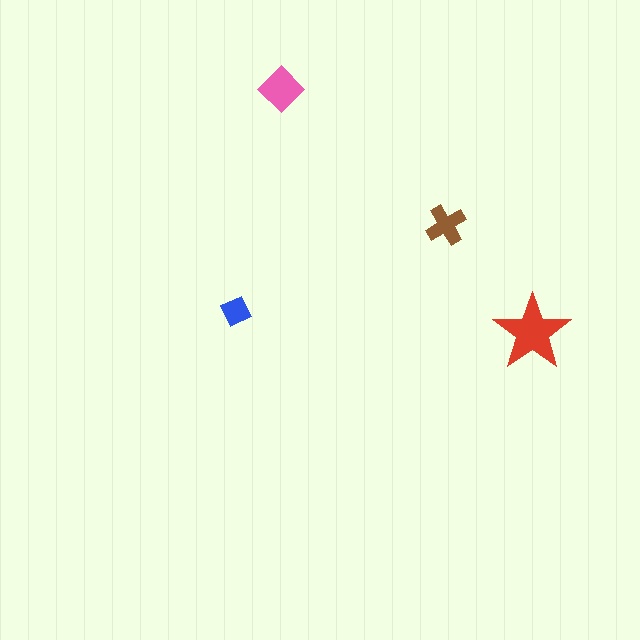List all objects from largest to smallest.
The red star, the pink diamond, the brown cross, the blue diamond.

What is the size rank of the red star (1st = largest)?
1st.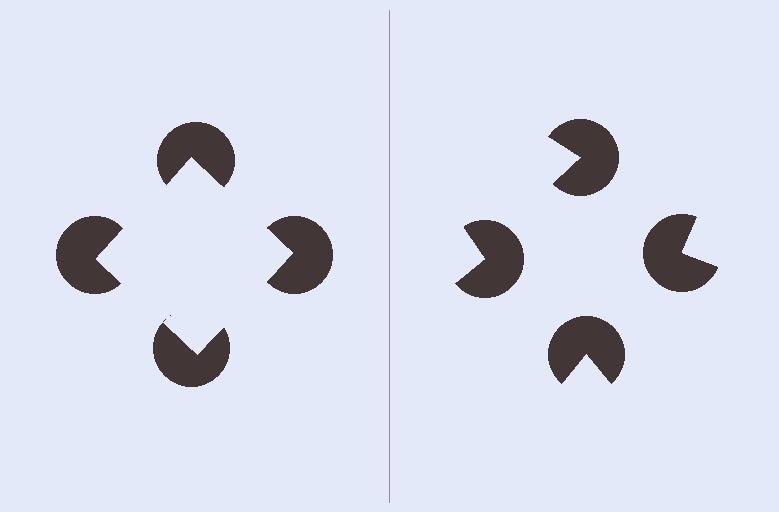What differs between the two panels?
The pac-man discs are positioned identically on both sides; only the wedge orientations differ. On the left they align to a square; on the right they are misaligned.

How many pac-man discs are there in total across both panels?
8 — 4 on each side.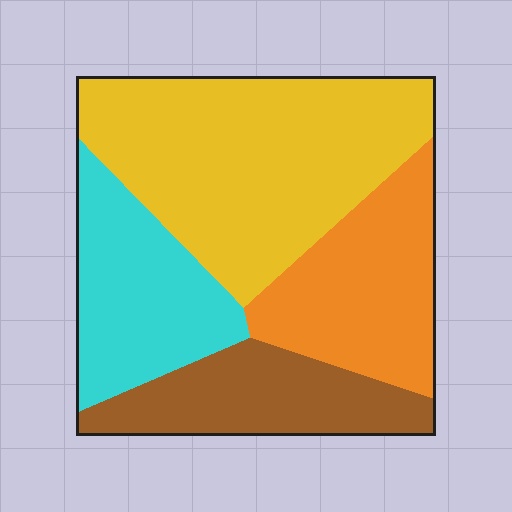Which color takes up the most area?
Yellow, at roughly 40%.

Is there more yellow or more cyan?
Yellow.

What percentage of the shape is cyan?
Cyan covers roughly 20% of the shape.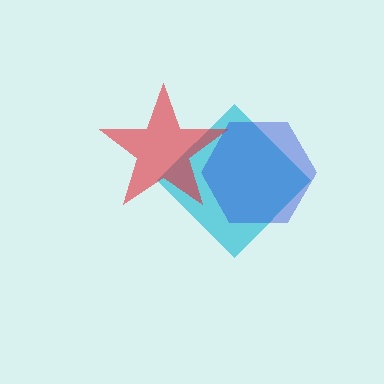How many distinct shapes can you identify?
There are 3 distinct shapes: a cyan diamond, a blue hexagon, a red star.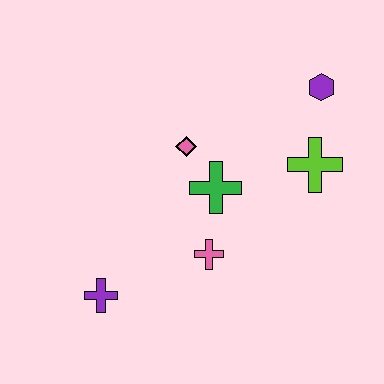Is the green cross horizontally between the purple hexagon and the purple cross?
Yes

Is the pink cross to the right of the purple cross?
Yes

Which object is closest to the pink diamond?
The green cross is closest to the pink diamond.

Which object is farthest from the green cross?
The purple cross is farthest from the green cross.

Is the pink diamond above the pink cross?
Yes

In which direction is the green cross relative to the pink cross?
The green cross is above the pink cross.